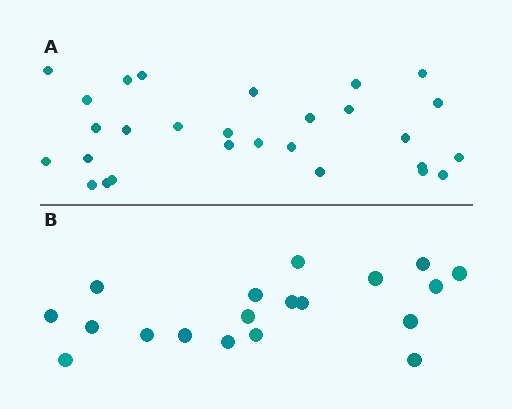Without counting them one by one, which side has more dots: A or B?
Region A (the top region) has more dots.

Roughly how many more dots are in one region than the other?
Region A has roughly 8 or so more dots than region B.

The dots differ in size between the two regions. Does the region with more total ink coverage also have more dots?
No. Region B has more total ink coverage because its dots are larger, but region A actually contains more individual dots. Total area can be misleading — the number of items is what matters here.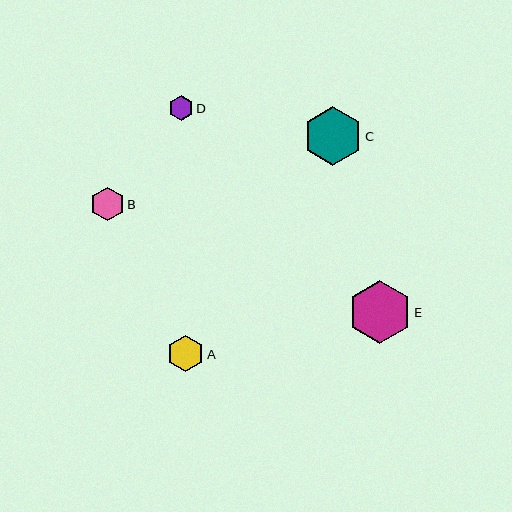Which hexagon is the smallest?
Hexagon D is the smallest with a size of approximately 25 pixels.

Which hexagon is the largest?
Hexagon E is the largest with a size of approximately 63 pixels.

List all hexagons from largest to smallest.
From largest to smallest: E, C, A, B, D.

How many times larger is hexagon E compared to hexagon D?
Hexagon E is approximately 2.5 times the size of hexagon D.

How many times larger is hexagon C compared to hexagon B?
Hexagon C is approximately 1.8 times the size of hexagon B.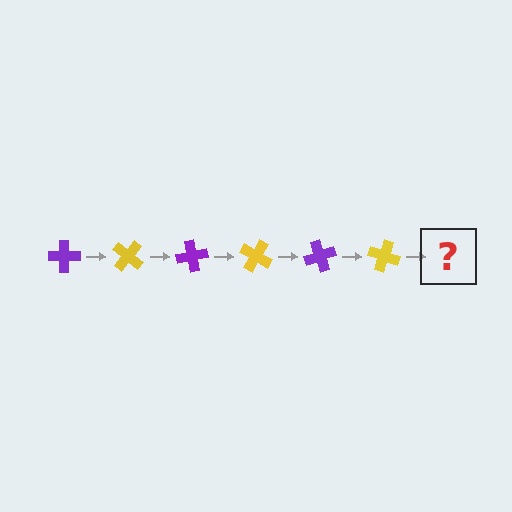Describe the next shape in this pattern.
It should be a purple cross, rotated 240 degrees from the start.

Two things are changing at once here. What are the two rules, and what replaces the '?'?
The two rules are that it rotates 40 degrees each step and the color cycles through purple and yellow. The '?' should be a purple cross, rotated 240 degrees from the start.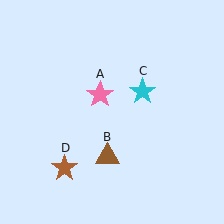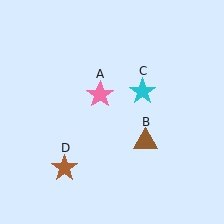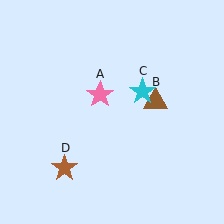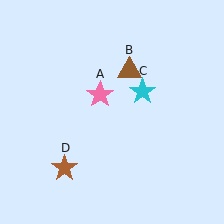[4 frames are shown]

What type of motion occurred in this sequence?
The brown triangle (object B) rotated counterclockwise around the center of the scene.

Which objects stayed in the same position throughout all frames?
Pink star (object A) and cyan star (object C) and brown star (object D) remained stationary.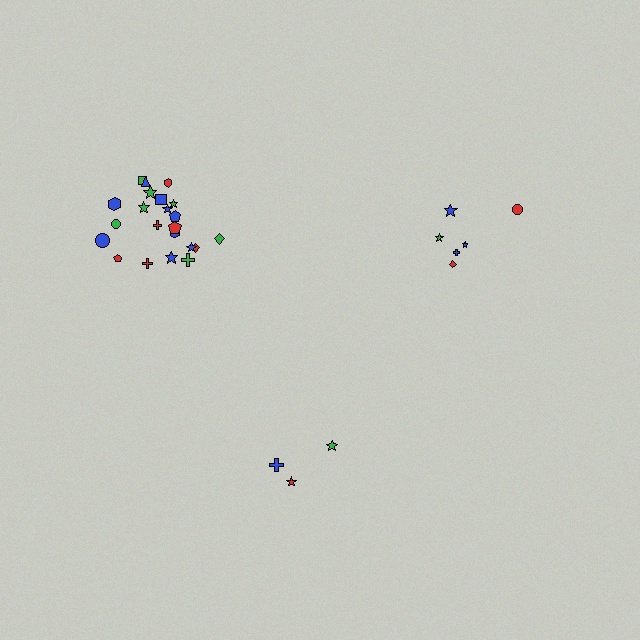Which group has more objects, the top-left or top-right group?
The top-left group.